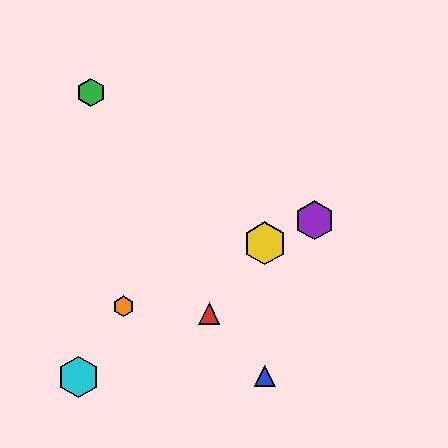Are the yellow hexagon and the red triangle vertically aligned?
No, the yellow hexagon is at x≈265 and the red triangle is at x≈209.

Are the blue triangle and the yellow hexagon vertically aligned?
Yes, both are at x≈265.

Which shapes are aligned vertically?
The blue triangle, the yellow hexagon are aligned vertically.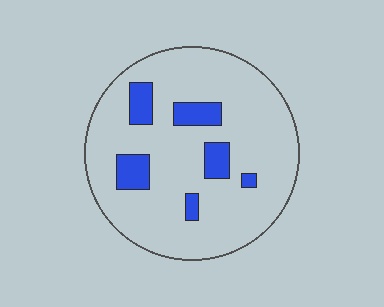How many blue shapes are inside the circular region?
6.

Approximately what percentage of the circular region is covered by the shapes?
Approximately 15%.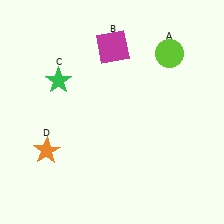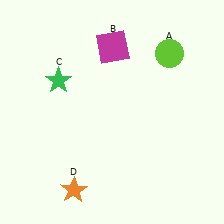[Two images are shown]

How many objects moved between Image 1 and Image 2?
1 object moved between the two images.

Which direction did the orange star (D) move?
The orange star (D) moved down.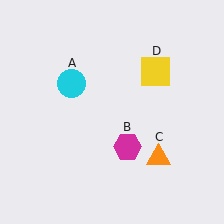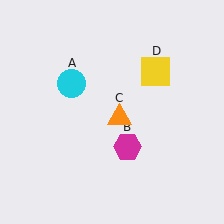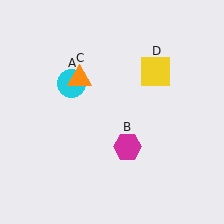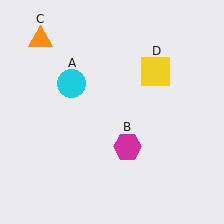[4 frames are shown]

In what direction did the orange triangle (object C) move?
The orange triangle (object C) moved up and to the left.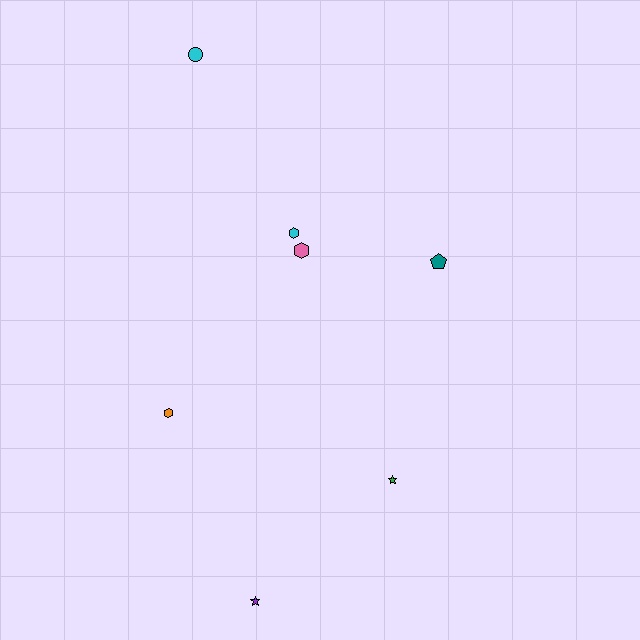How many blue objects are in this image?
There are no blue objects.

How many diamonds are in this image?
There are no diamonds.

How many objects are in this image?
There are 7 objects.